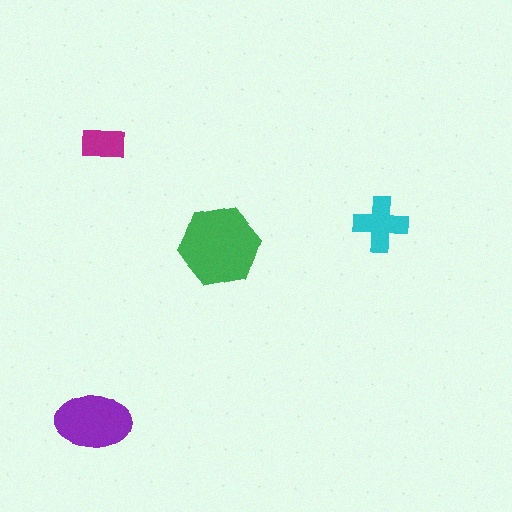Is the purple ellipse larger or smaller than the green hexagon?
Smaller.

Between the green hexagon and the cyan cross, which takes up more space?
The green hexagon.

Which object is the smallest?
The magenta rectangle.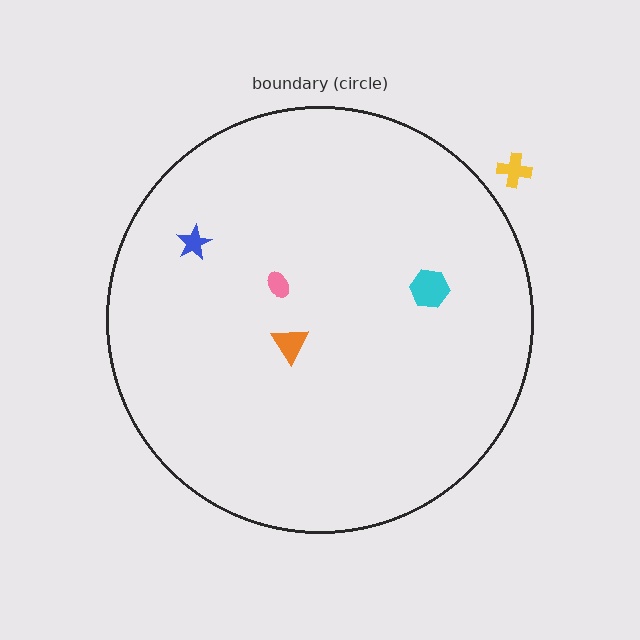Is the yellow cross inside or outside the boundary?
Outside.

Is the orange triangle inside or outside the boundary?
Inside.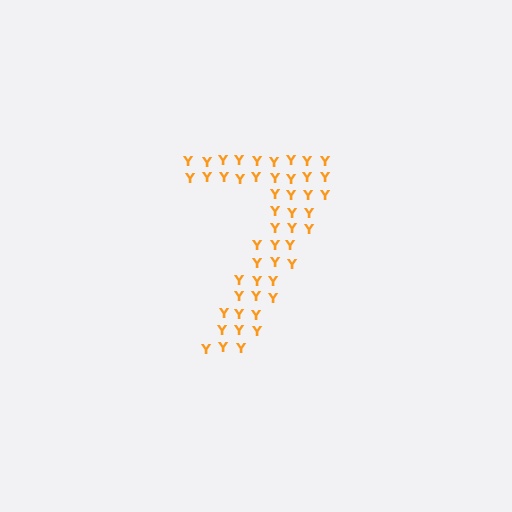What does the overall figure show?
The overall figure shows the digit 7.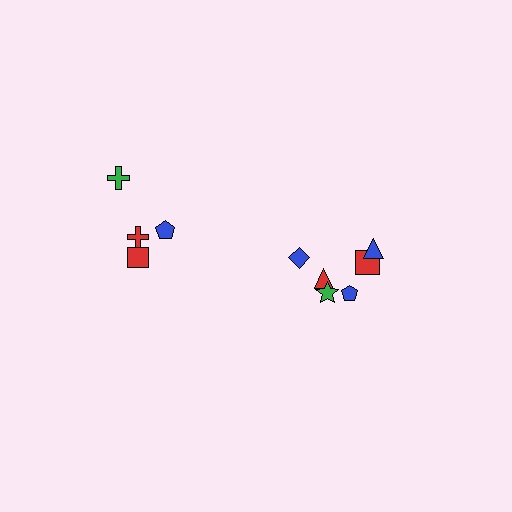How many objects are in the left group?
There are 4 objects.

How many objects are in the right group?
There are 6 objects.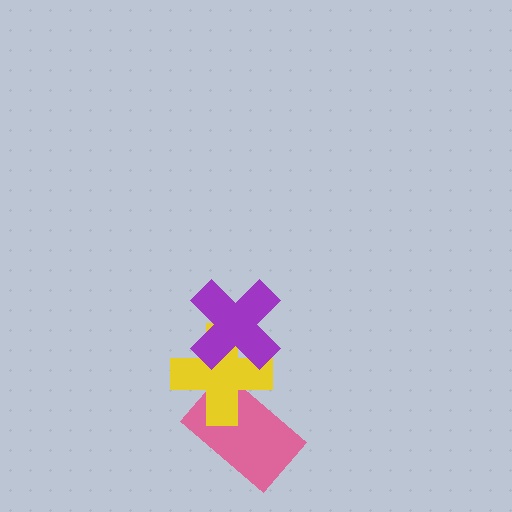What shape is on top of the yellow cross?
The purple cross is on top of the yellow cross.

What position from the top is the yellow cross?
The yellow cross is 2nd from the top.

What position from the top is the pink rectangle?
The pink rectangle is 3rd from the top.